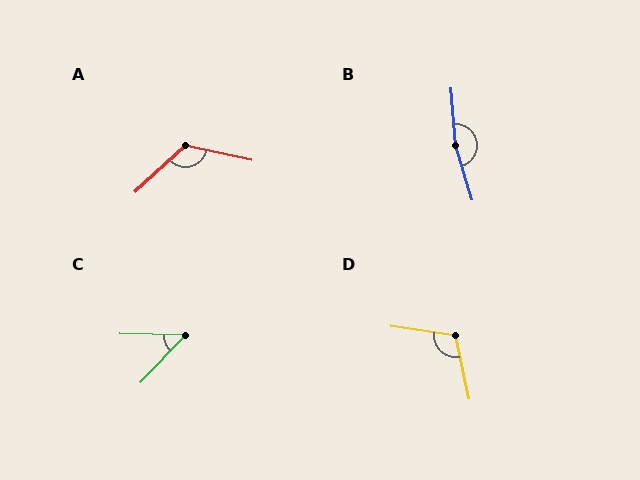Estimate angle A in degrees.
Approximately 125 degrees.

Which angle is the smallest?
C, at approximately 47 degrees.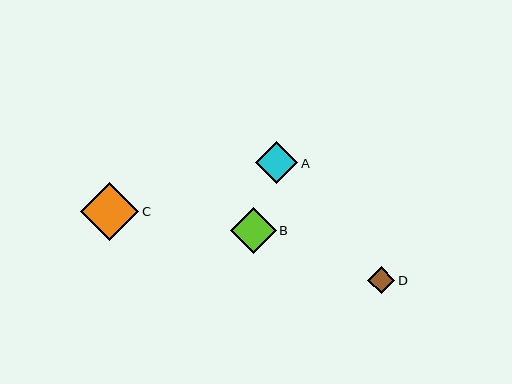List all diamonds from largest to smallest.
From largest to smallest: C, B, A, D.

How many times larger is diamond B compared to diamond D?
Diamond B is approximately 1.7 times the size of diamond D.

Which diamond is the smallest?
Diamond D is the smallest with a size of approximately 27 pixels.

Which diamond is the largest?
Diamond C is the largest with a size of approximately 58 pixels.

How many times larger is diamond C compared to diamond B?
Diamond C is approximately 1.3 times the size of diamond B.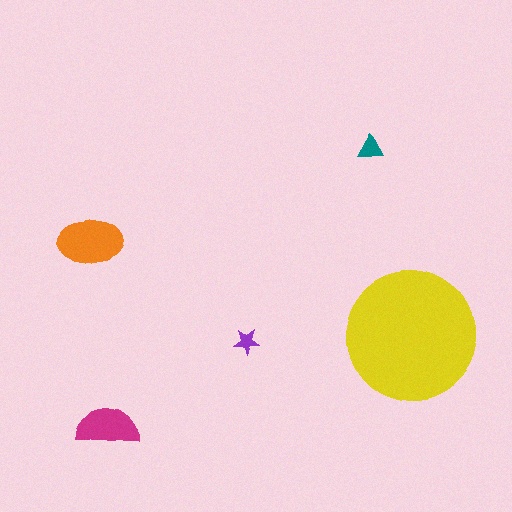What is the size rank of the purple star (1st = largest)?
5th.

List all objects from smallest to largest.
The purple star, the teal triangle, the magenta semicircle, the orange ellipse, the yellow circle.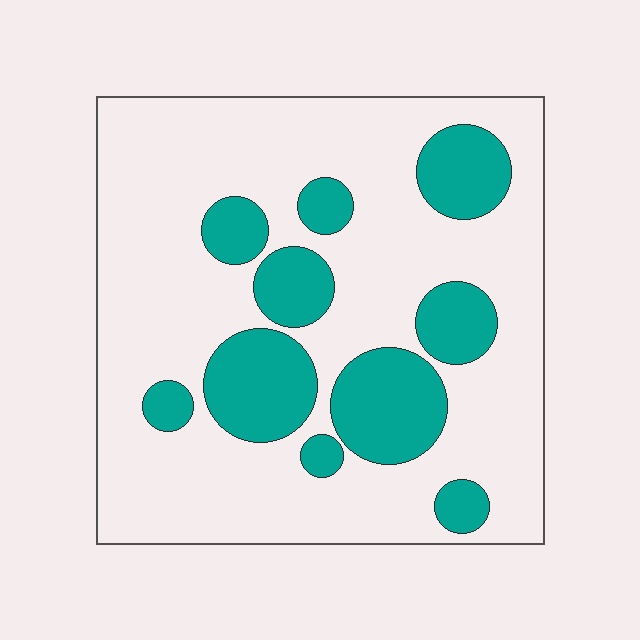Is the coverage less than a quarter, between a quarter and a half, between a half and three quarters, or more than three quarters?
Between a quarter and a half.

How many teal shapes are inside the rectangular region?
10.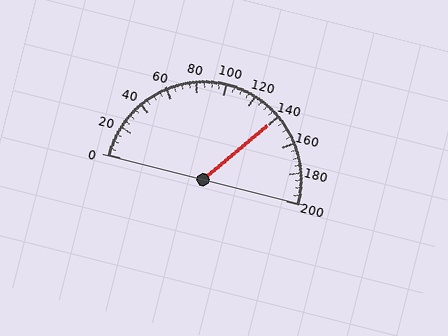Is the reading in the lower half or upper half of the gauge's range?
The reading is in the upper half of the range (0 to 200).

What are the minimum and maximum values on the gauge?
The gauge ranges from 0 to 200.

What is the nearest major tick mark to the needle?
The nearest major tick mark is 140.